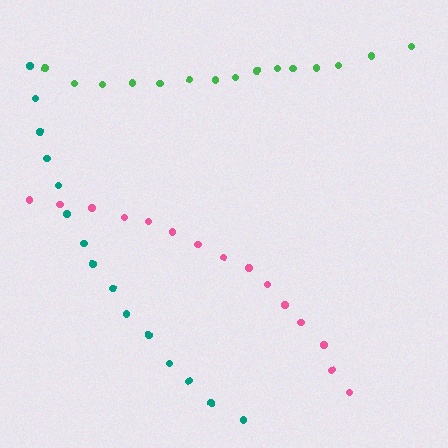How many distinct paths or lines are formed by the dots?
There are 3 distinct paths.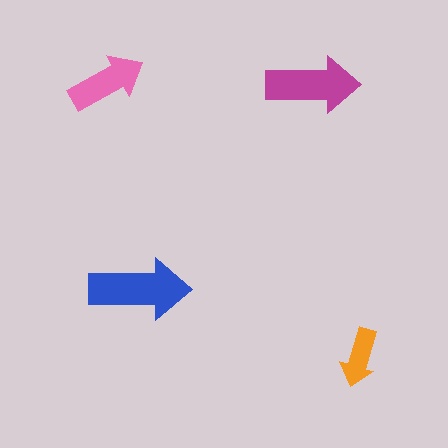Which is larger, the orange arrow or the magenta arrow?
The magenta one.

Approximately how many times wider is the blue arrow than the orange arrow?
About 1.5 times wider.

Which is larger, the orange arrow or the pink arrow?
The pink one.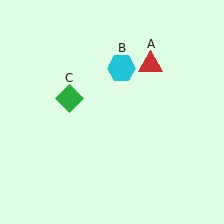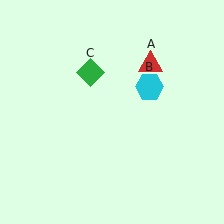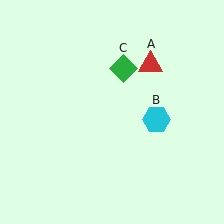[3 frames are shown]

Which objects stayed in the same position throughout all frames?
Red triangle (object A) remained stationary.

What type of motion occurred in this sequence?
The cyan hexagon (object B), green diamond (object C) rotated clockwise around the center of the scene.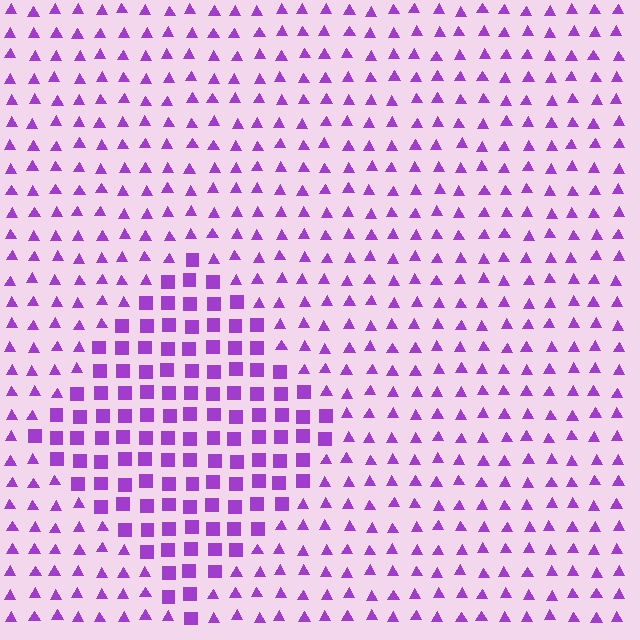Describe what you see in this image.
The image is filled with small purple elements arranged in a uniform grid. A diamond-shaped region contains squares, while the surrounding area contains triangles. The boundary is defined purely by the change in element shape.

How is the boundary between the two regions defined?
The boundary is defined by a change in element shape: squares inside vs. triangles outside. All elements share the same color and spacing.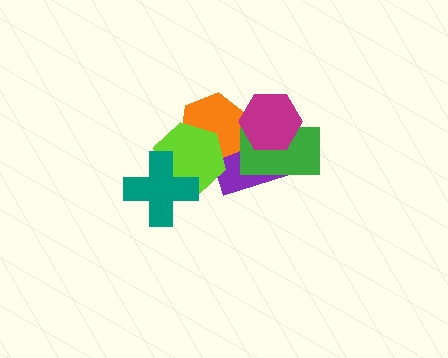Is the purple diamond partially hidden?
Yes, it is partially covered by another shape.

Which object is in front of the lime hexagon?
The teal cross is in front of the lime hexagon.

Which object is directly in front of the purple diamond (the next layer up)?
The orange hexagon is directly in front of the purple diamond.